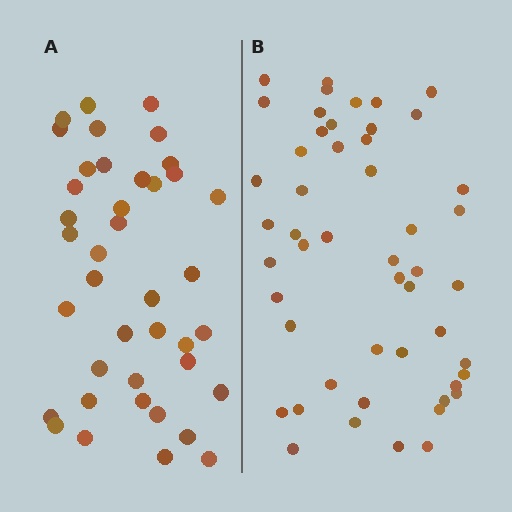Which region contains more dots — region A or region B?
Region B (the right region) has more dots.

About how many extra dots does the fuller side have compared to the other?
Region B has roughly 10 or so more dots than region A.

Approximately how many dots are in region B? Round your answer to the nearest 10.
About 50 dots.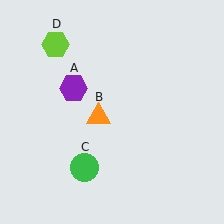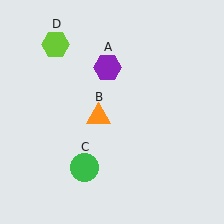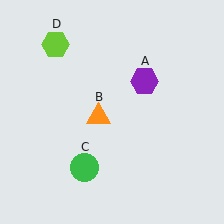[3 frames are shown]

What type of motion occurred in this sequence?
The purple hexagon (object A) rotated clockwise around the center of the scene.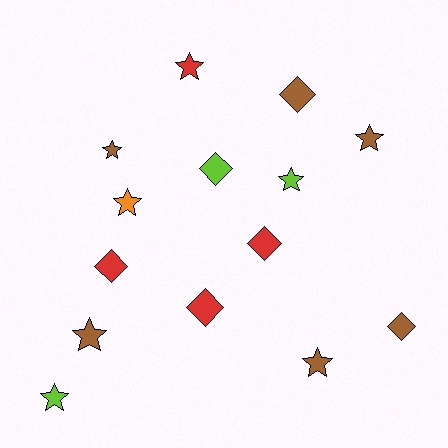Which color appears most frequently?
Brown, with 6 objects.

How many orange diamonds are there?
There are no orange diamonds.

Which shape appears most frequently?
Star, with 8 objects.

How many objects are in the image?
There are 14 objects.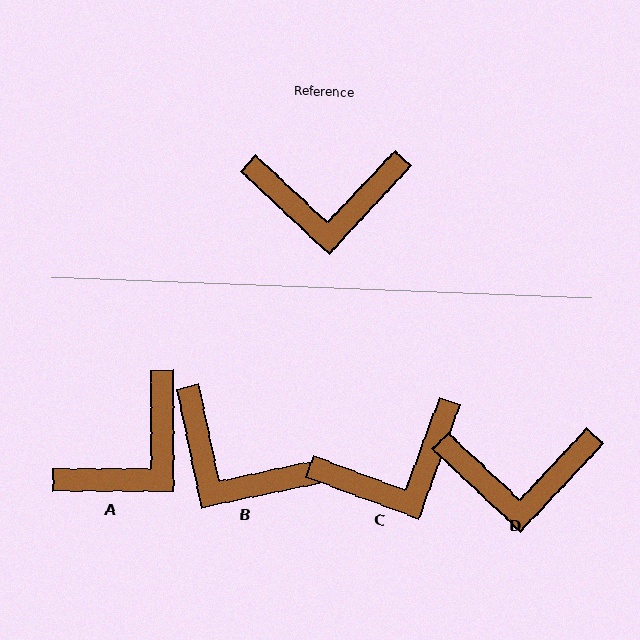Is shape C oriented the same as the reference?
No, it is off by about 23 degrees.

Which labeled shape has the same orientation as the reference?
D.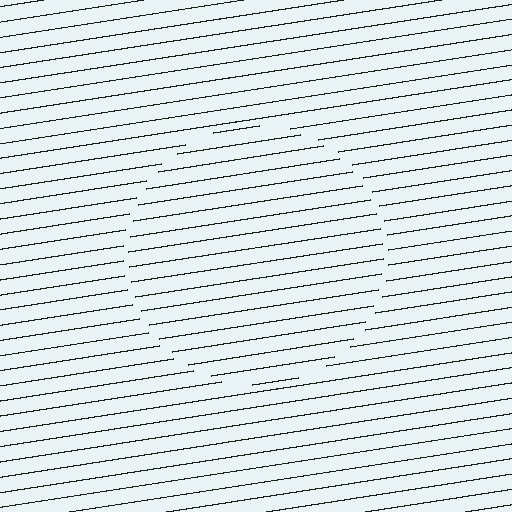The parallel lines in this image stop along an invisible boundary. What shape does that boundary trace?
An illusory circle. The interior of the shape contains the same grating, shifted by half a period — the contour is defined by the phase discontinuity where line-ends from the inner and outer gratings abut.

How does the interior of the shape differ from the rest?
The interior of the shape contains the same grating, shifted by half a period — the contour is defined by the phase discontinuity where line-ends from the inner and outer gratings abut.